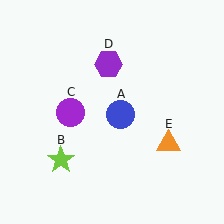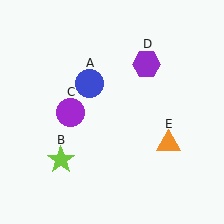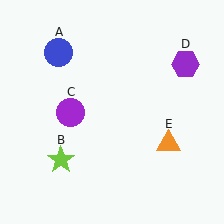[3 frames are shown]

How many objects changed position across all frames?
2 objects changed position: blue circle (object A), purple hexagon (object D).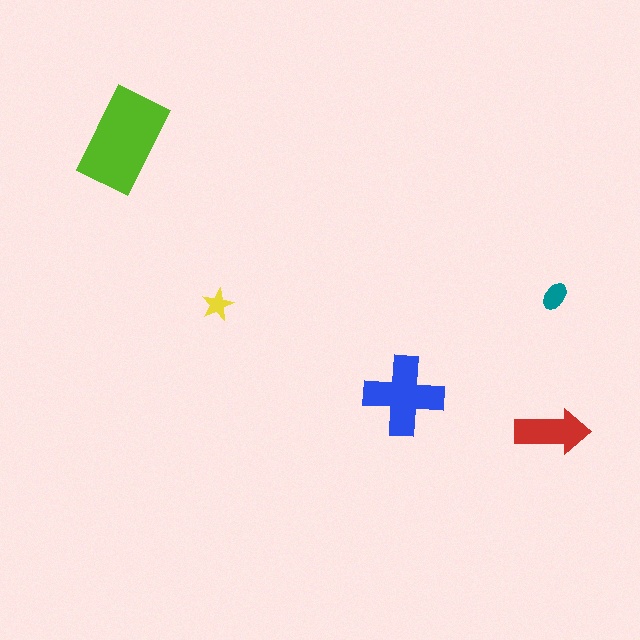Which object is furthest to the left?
The lime rectangle is leftmost.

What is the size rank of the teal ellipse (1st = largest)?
4th.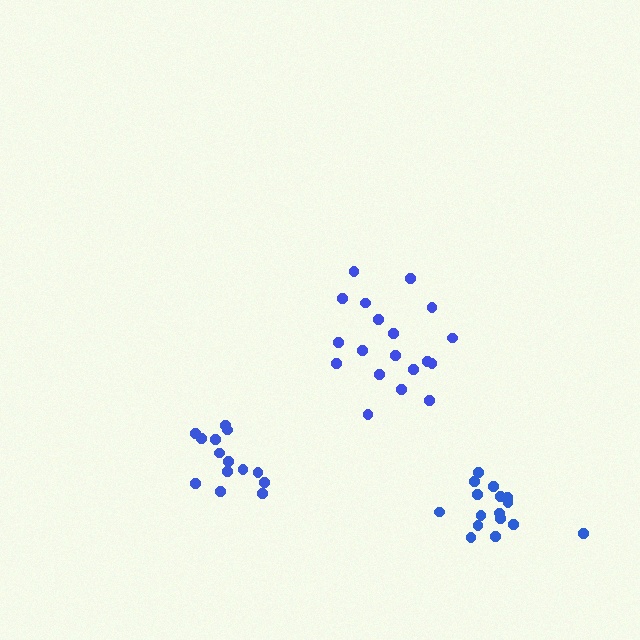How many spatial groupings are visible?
There are 3 spatial groupings.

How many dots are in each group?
Group 1: 19 dots, Group 2: 16 dots, Group 3: 14 dots (49 total).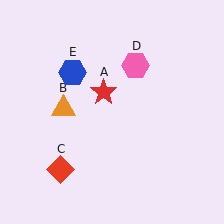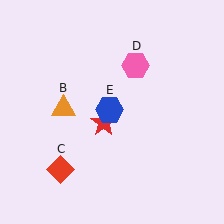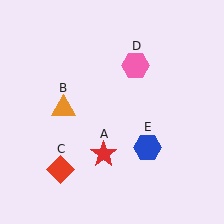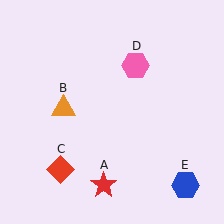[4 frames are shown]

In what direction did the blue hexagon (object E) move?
The blue hexagon (object E) moved down and to the right.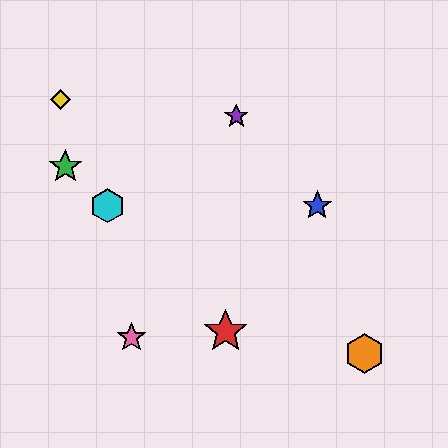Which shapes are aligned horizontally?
The blue star, the cyan hexagon are aligned horizontally.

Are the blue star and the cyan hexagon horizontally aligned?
Yes, both are at y≈206.